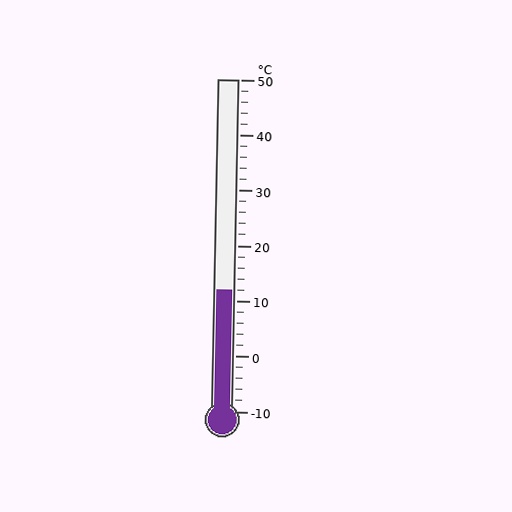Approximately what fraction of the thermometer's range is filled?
The thermometer is filled to approximately 35% of its range.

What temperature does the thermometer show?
The thermometer shows approximately 12°C.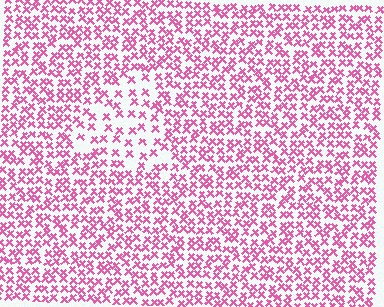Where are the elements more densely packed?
The elements are more densely packed outside the triangle boundary.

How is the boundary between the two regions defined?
The boundary is defined by a change in element density (approximately 1.9x ratio). All elements are the same color, size, and shape.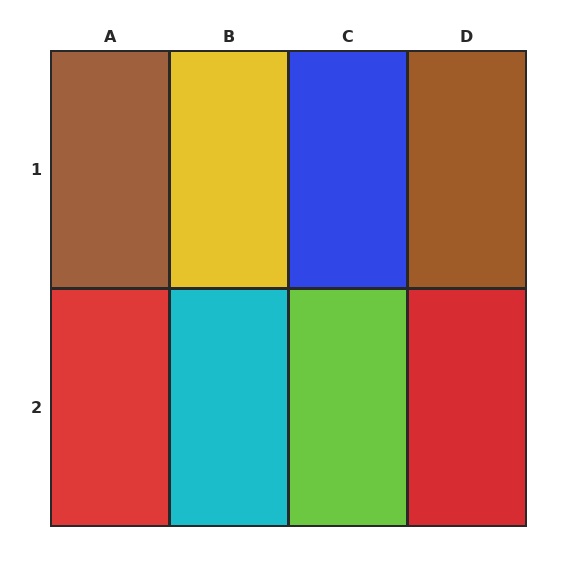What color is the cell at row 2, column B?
Cyan.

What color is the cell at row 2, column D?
Red.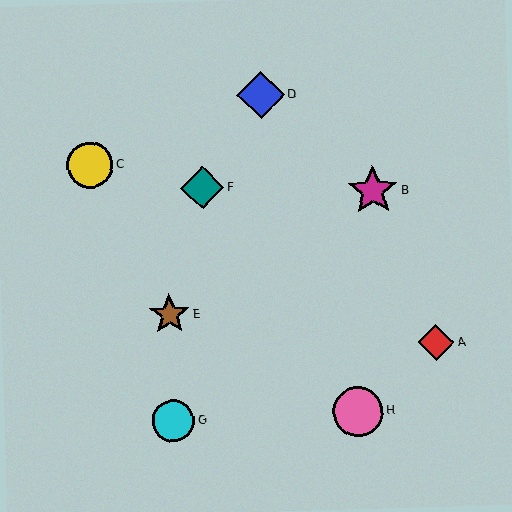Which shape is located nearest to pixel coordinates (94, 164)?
The yellow circle (labeled C) at (90, 165) is nearest to that location.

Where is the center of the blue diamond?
The center of the blue diamond is at (261, 95).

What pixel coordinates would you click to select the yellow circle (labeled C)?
Click at (90, 165) to select the yellow circle C.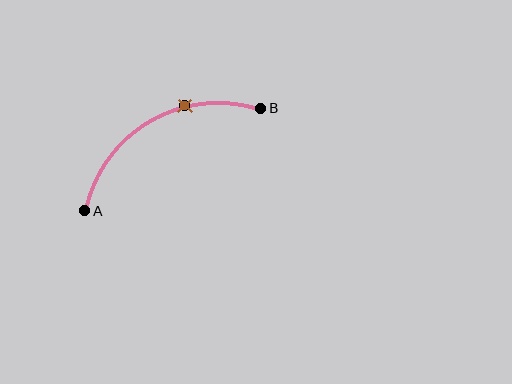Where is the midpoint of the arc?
The arc midpoint is the point on the curve farthest from the straight line joining A and B. It sits above that line.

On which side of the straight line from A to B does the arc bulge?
The arc bulges above the straight line connecting A and B.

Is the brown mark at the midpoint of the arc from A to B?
No. The brown mark lies on the arc but is closer to endpoint B. The arc midpoint would be at the point on the curve equidistant along the arc from both A and B.